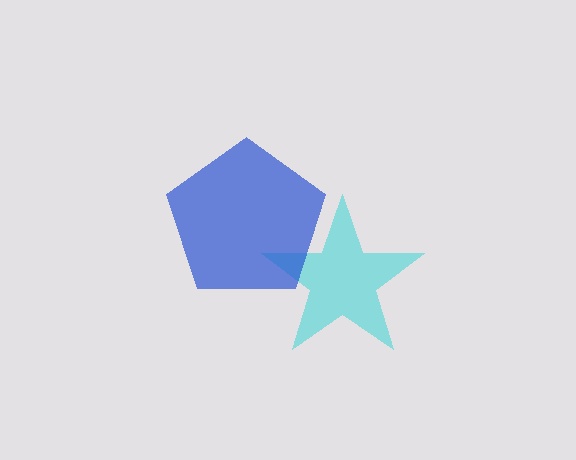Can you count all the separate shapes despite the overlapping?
Yes, there are 2 separate shapes.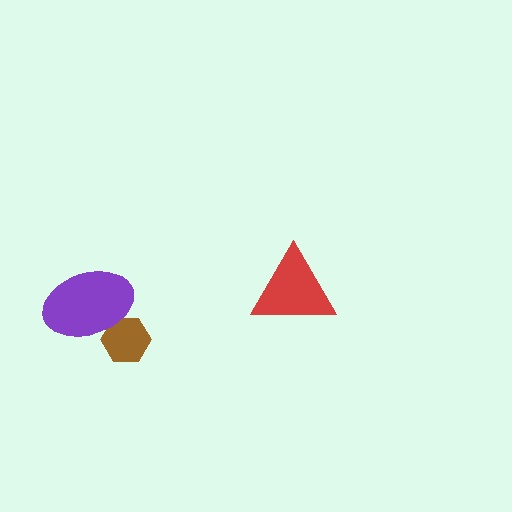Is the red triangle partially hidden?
No, no other shape covers it.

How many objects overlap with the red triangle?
0 objects overlap with the red triangle.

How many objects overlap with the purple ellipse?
1 object overlaps with the purple ellipse.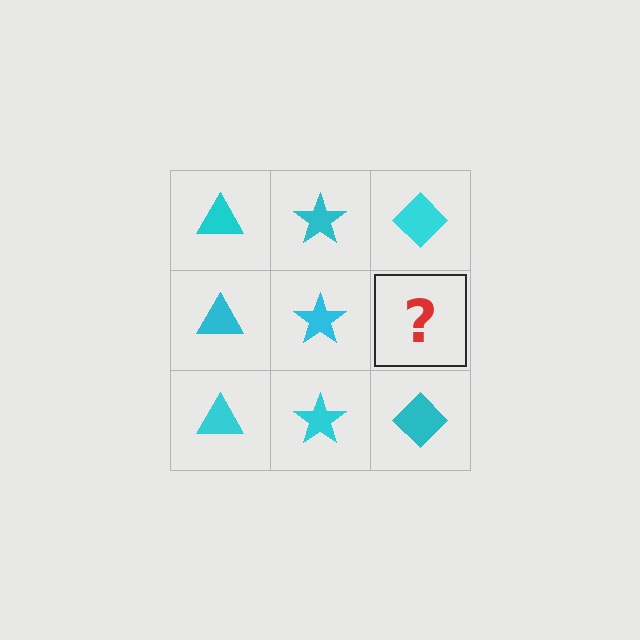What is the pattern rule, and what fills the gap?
The rule is that each column has a consistent shape. The gap should be filled with a cyan diamond.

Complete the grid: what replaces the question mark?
The question mark should be replaced with a cyan diamond.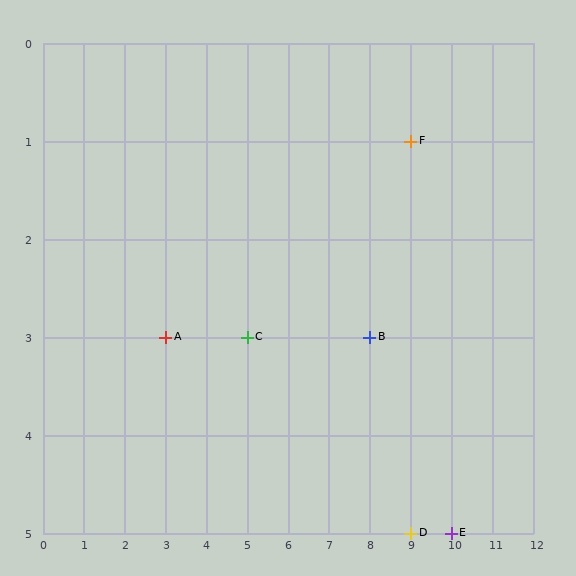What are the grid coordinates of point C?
Point C is at grid coordinates (5, 3).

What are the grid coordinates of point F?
Point F is at grid coordinates (9, 1).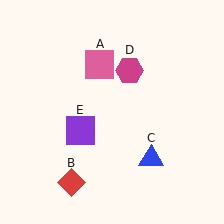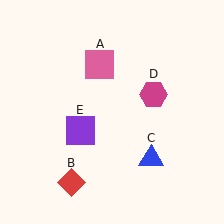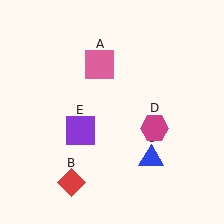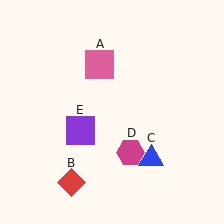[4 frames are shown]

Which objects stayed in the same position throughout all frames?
Pink square (object A) and red diamond (object B) and blue triangle (object C) and purple square (object E) remained stationary.